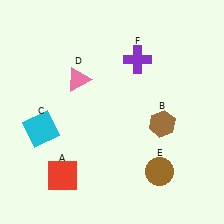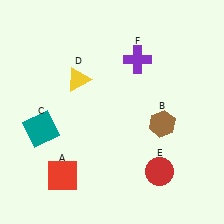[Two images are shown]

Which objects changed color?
C changed from cyan to teal. D changed from pink to yellow. E changed from brown to red.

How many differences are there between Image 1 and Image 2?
There are 3 differences between the two images.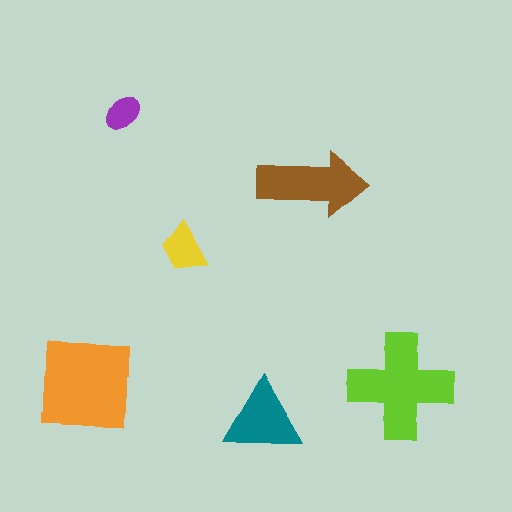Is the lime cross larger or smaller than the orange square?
Smaller.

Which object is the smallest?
The purple ellipse.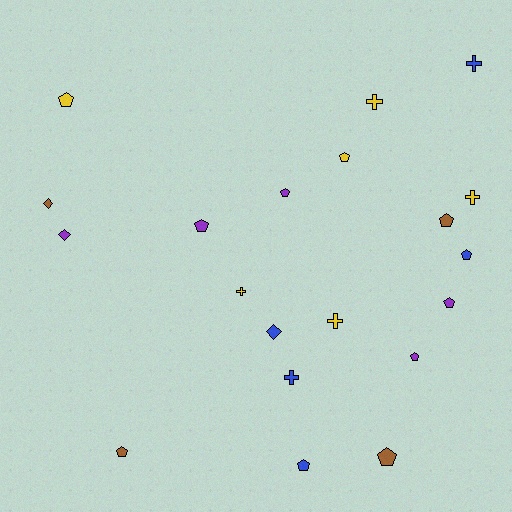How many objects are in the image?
There are 20 objects.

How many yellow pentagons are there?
There are 2 yellow pentagons.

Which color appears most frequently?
Yellow, with 6 objects.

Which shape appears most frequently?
Pentagon, with 11 objects.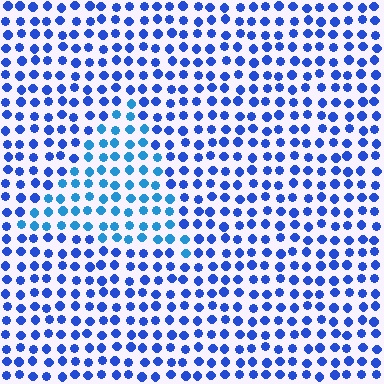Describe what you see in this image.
The image is filled with small blue elements in a uniform arrangement. A triangle-shaped region is visible where the elements are tinted to a slightly different hue, forming a subtle color boundary.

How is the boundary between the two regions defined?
The boundary is defined purely by a slight shift in hue (about 25 degrees). Spacing, size, and orientation are identical on both sides.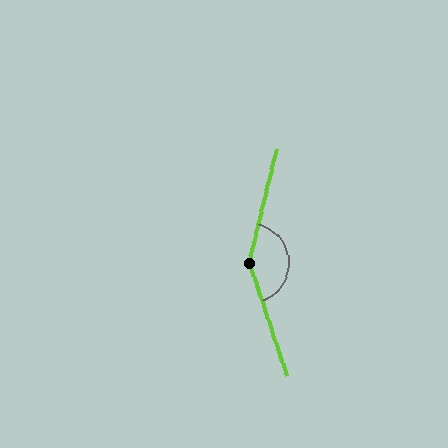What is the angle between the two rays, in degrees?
Approximately 148 degrees.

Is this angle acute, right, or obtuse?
It is obtuse.